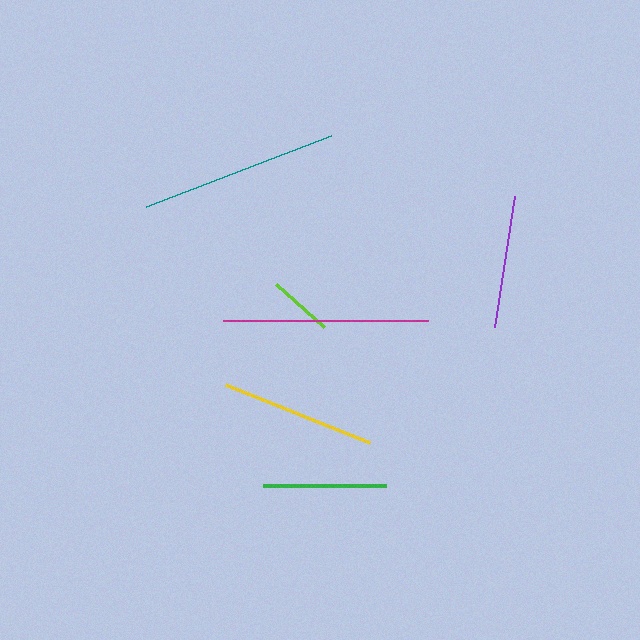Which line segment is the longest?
The magenta line is the longest at approximately 204 pixels.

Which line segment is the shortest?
The lime line is the shortest at approximately 64 pixels.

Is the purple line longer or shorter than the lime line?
The purple line is longer than the lime line.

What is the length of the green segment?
The green segment is approximately 123 pixels long.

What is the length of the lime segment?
The lime segment is approximately 64 pixels long.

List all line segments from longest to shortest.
From longest to shortest: magenta, teal, yellow, purple, green, lime.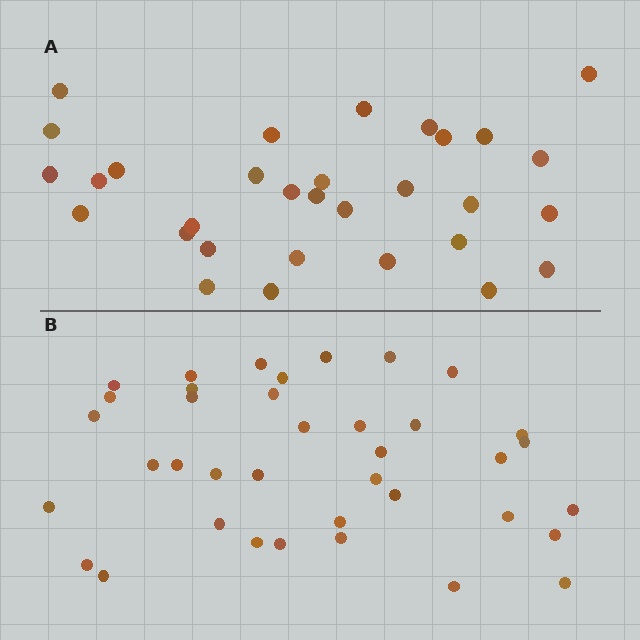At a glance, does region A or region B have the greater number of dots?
Region B (the bottom region) has more dots.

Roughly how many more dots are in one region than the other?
Region B has roughly 8 or so more dots than region A.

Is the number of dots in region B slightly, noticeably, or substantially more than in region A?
Region B has only slightly more — the two regions are fairly close. The ratio is roughly 1.2 to 1.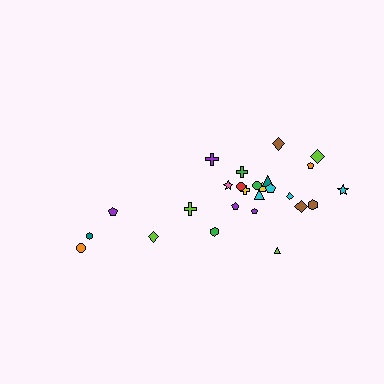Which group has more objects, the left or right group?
The right group.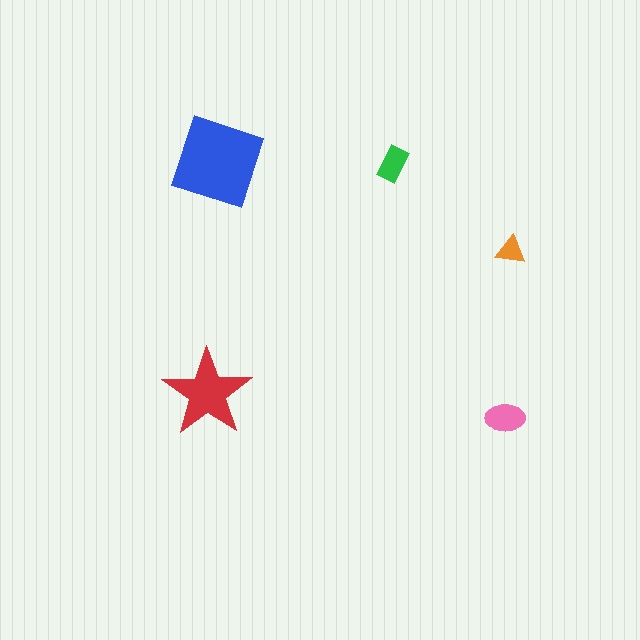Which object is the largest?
The blue diamond.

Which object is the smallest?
The orange triangle.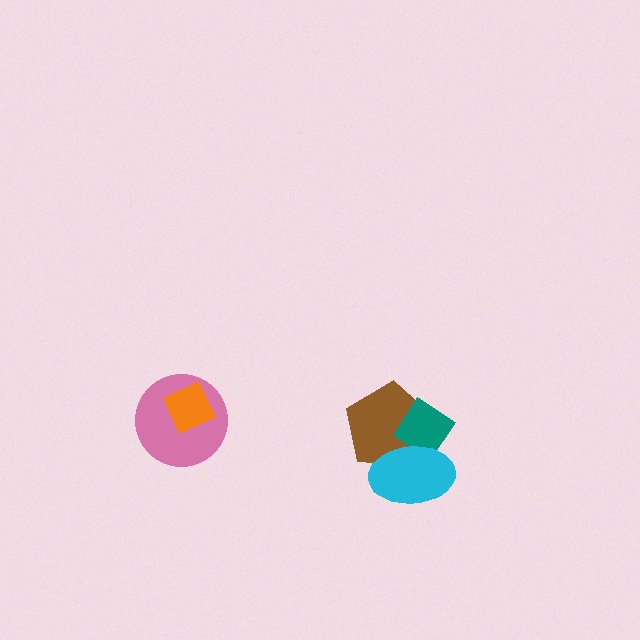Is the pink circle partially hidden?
Yes, it is partially covered by another shape.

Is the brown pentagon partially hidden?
Yes, it is partially covered by another shape.